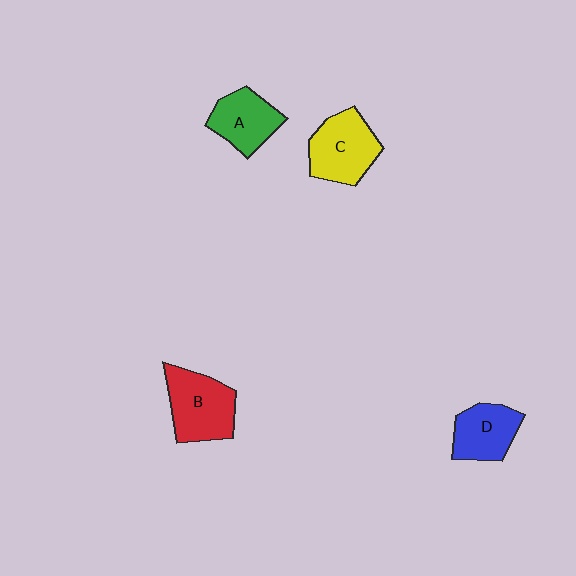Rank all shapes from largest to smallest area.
From largest to smallest: B (red), C (yellow), A (green), D (blue).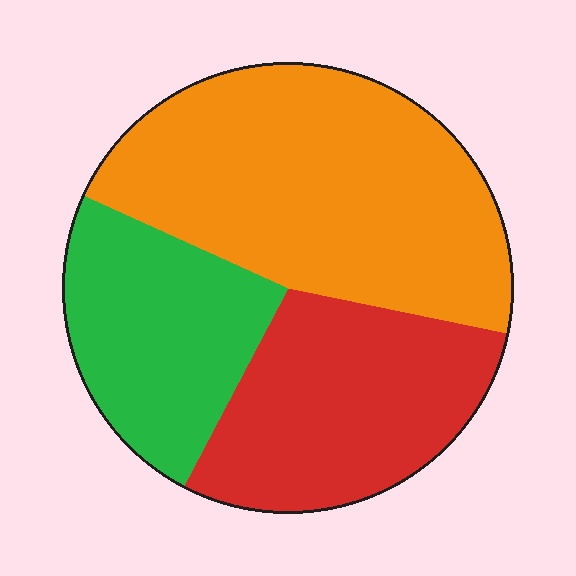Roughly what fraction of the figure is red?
Red covers roughly 30% of the figure.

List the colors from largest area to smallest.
From largest to smallest: orange, red, green.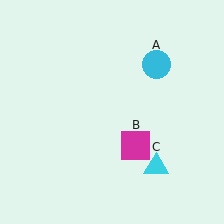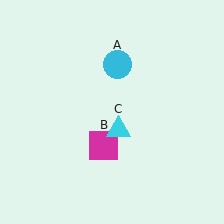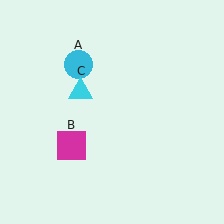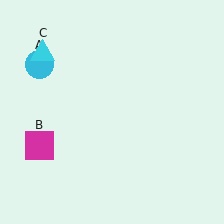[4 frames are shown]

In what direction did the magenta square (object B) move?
The magenta square (object B) moved left.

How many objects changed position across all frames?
3 objects changed position: cyan circle (object A), magenta square (object B), cyan triangle (object C).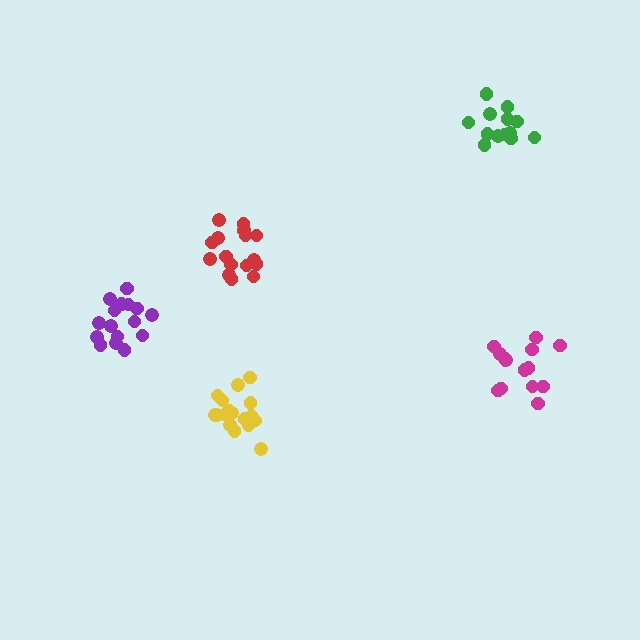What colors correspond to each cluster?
The clusters are colored: yellow, magenta, green, red, purple.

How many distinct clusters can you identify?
There are 5 distinct clusters.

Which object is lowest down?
The yellow cluster is bottommost.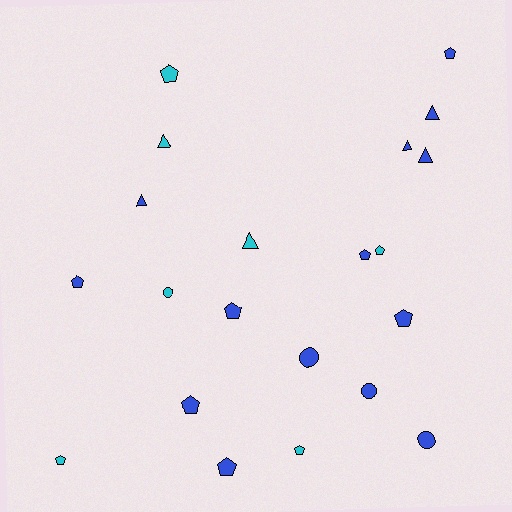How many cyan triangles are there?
There are 2 cyan triangles.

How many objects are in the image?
There are 21 objects.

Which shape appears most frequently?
Pentagon, with 11 objects.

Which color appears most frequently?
Blue, with 14 objects.